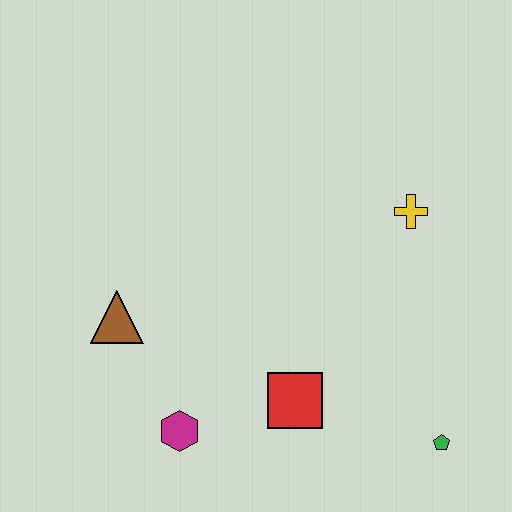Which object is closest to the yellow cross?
The red square is closest to the yellow cross.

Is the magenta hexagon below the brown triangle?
Yes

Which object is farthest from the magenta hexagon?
The yellow cross is farthest from the magenta hexagon.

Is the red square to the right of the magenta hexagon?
Yes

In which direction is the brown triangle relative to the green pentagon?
The brown triangle is to the left of the green pentagon.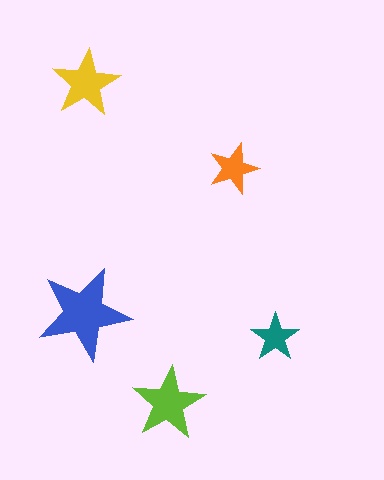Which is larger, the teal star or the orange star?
The orange one.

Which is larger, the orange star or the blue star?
The blue one.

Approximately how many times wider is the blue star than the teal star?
About 2 times wider.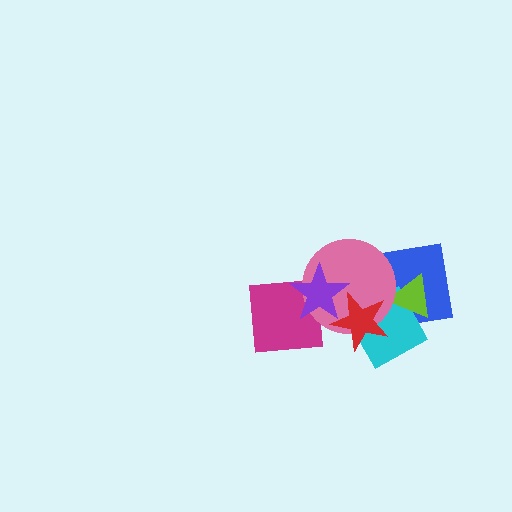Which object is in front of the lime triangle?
The pink circle is in front of the lime triangle.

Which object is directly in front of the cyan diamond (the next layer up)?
The lime triangle is directly in front of the cyan diamond.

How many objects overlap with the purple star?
3 objects overlap with the purple star.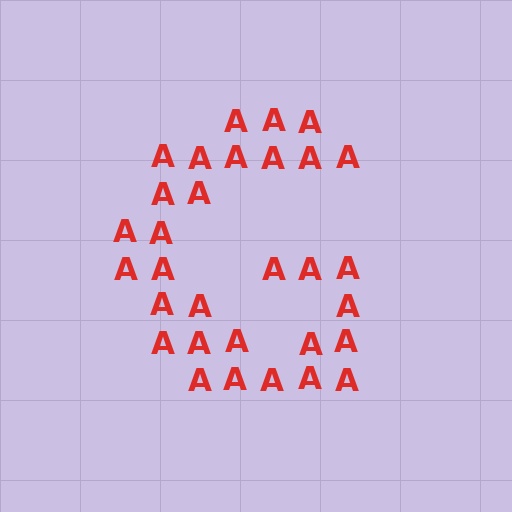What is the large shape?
The large shape is the letter G.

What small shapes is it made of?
It is made of small letter A's.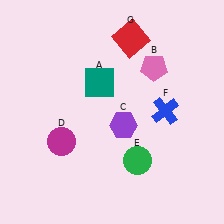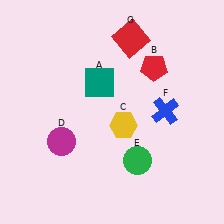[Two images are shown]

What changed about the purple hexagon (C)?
In Image 1, C is purple. In Image 2, it changed to yellow.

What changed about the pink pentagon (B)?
In Image 1, B is pink. In Image 2, it changed to red.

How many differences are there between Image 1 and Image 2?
There are 2 differences between the two images.